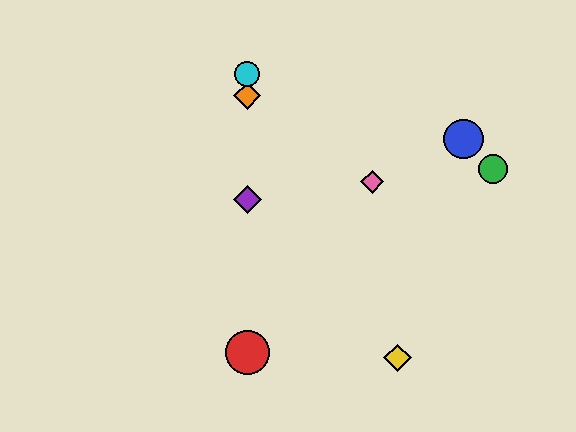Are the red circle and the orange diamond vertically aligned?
Yes, both are at x≈247.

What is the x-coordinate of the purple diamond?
The purple diamond is at x≈247.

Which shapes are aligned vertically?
The red circle, the purple diamond, the orange diamond, the cyan circle are aligned vertically.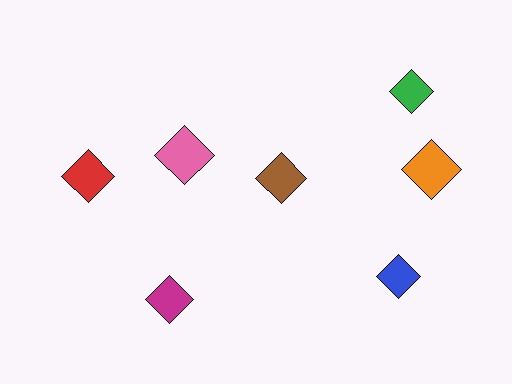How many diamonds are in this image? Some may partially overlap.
There are 7 diamonds.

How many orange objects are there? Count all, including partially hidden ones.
There is 1 orange object.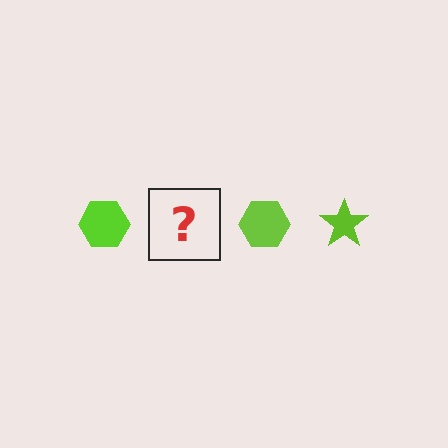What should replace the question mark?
The question mark should be replaced with a lime star.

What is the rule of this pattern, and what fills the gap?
The rule is that the pattern cycles through hexagon, star shapes in lime. The gap should be filled with a lime star.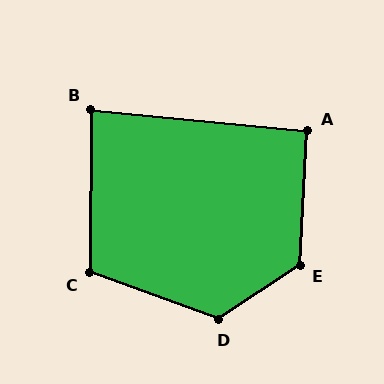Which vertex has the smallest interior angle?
B, at approximately 85 degrees.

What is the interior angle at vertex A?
Approximately 92 degrees (approximately right).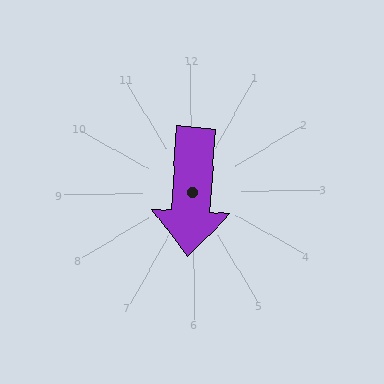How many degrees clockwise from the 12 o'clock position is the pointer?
Approximately 185 degrees.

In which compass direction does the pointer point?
South.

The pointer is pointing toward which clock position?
Roughly 6 o'clock.